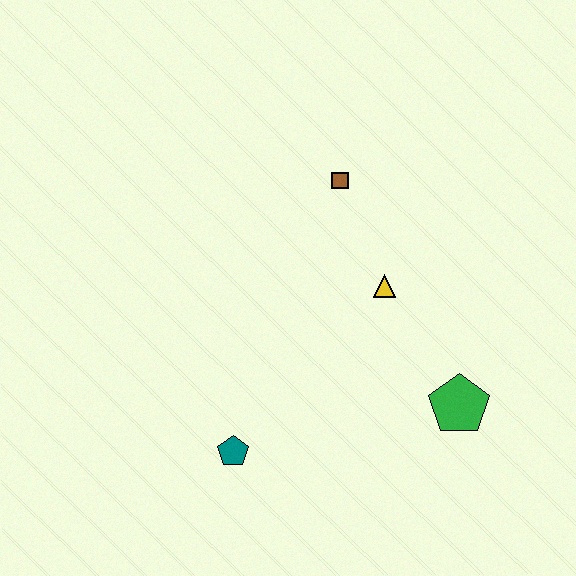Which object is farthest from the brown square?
The teal pentagon is farthest from the brown square.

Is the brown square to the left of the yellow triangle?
Yes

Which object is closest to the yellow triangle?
The brown square is closest to the yellow triangle.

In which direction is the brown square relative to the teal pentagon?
The brown square is above the teal pentagon.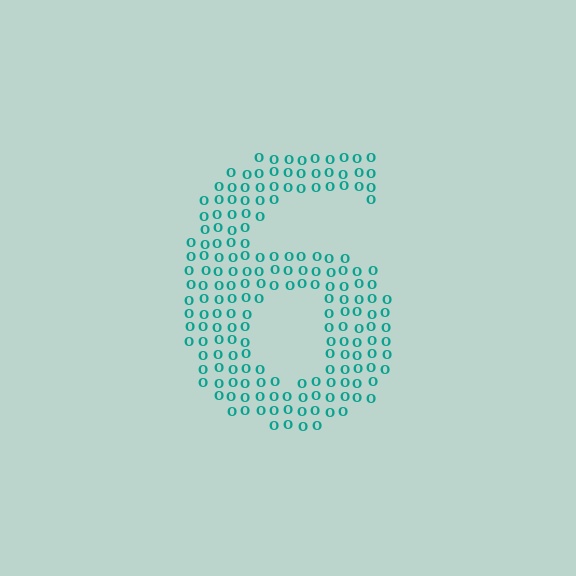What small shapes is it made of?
It is made of small letter O's.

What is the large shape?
The large shape is the digit 6.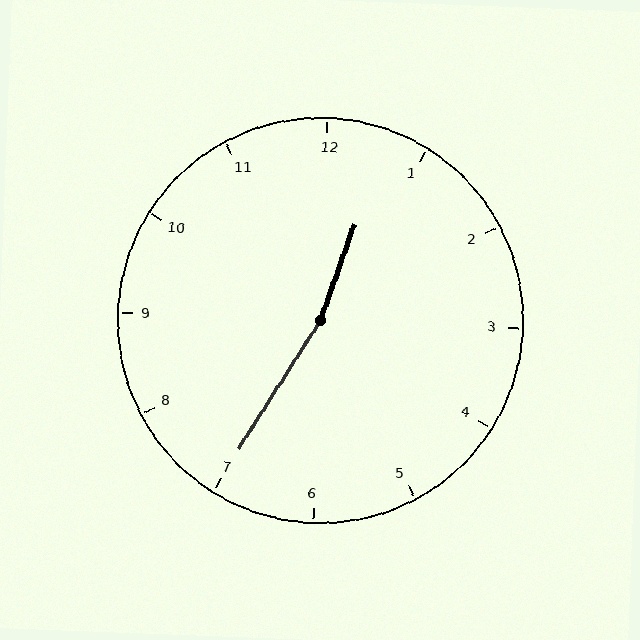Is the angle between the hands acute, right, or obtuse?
It is obtuse.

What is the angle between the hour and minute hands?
Approximately 168 degrees.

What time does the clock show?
12:35.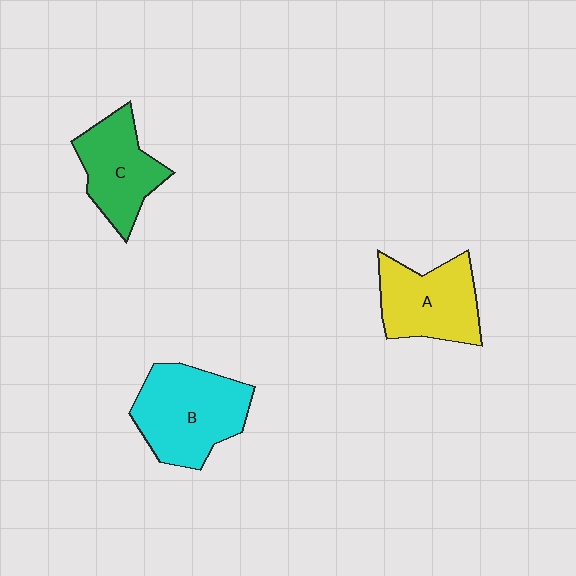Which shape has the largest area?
Shape B (cyan).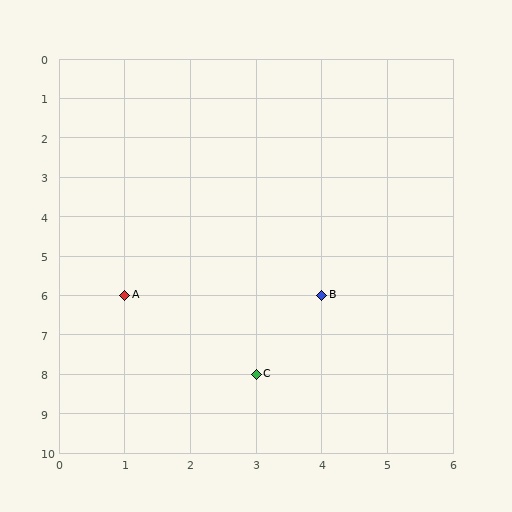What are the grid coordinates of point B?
Point B is at grid coordinates (4, 6).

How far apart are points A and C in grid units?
Points A and C are 2 columns and 2 rows apart (about 2.8 grid units diagonally).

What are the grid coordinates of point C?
Point C is at grid coordinates (3, 8).